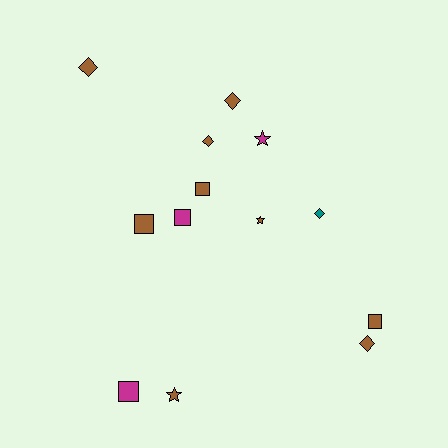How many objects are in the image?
There are 13 objects.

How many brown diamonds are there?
There are 4 brown diamonds.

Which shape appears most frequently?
Diamond, with 5 objects.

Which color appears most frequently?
Brown, with 9 objects.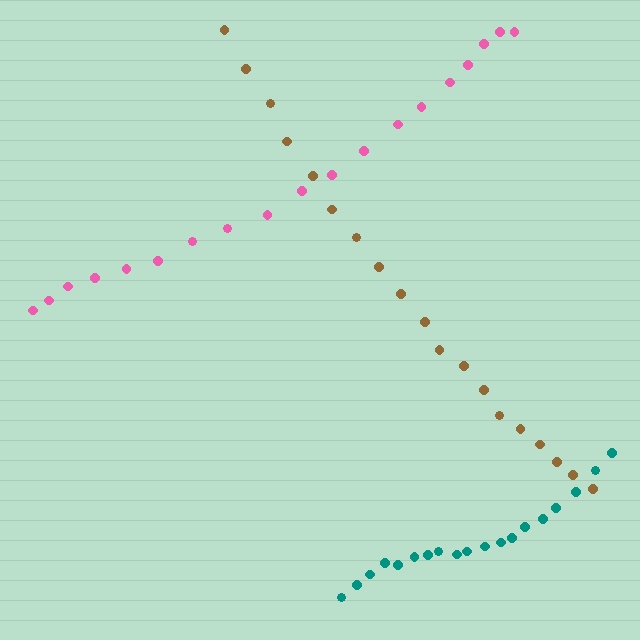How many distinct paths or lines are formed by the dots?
There are 3 distinct paths.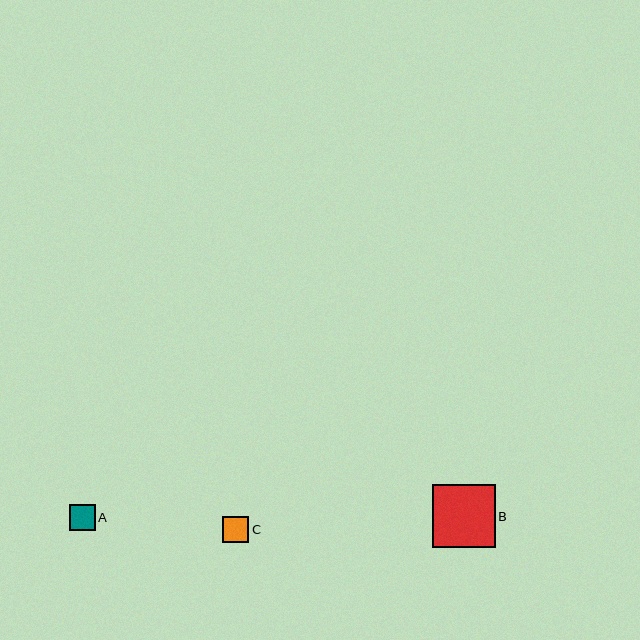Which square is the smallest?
Square C is the smallest with a size of approximately 26 pixels.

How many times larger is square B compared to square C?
Square B is approximately 2.4 times the size of square C.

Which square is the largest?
Square B is the largest with a size of approximately 63 pixels.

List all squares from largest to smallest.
From largest to smallest: B, A, C.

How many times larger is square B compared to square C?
Square B is approximately 2.4 times the size of square C.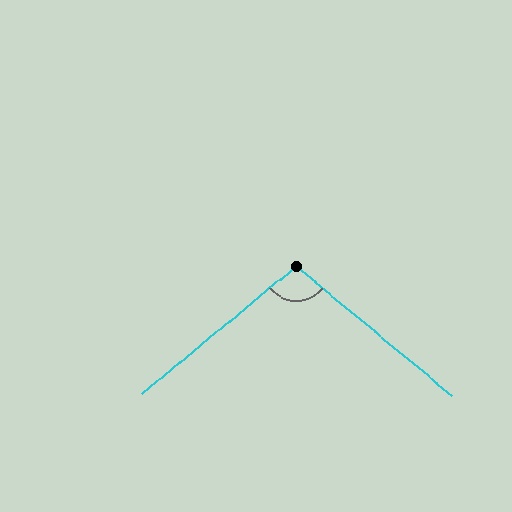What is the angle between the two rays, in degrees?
Approximately 101 degrees.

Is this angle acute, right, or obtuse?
It is obtuse.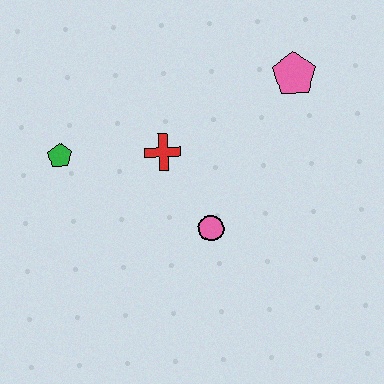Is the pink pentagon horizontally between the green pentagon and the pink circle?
No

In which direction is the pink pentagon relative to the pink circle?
The pink pentagon is above the pink circle.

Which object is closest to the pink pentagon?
The red cross is closest to the pink pentagon.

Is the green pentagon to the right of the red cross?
No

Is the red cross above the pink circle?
Yes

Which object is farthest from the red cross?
The pink pentagon is farthest from the red cross.